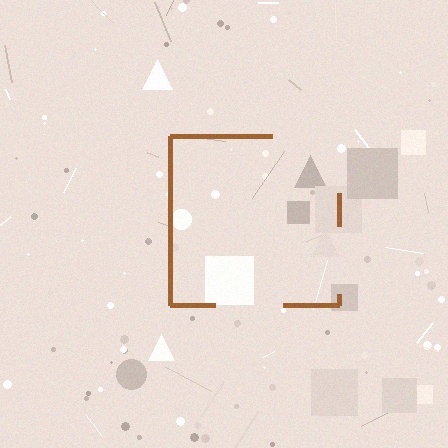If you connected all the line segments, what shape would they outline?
They would outline a square.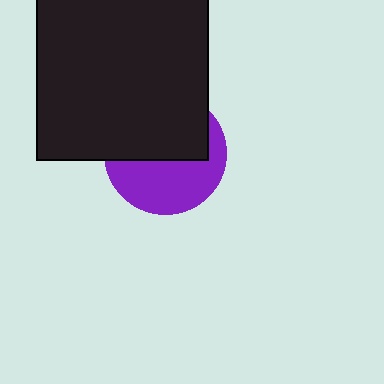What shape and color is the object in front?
The object in front is a black square.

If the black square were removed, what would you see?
You would see the complete purple circle.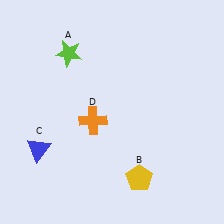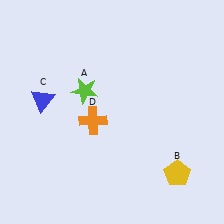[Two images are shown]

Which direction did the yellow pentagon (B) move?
The yellow pentagon (B) moved right.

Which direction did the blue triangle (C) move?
The blue triangle (C) moved up.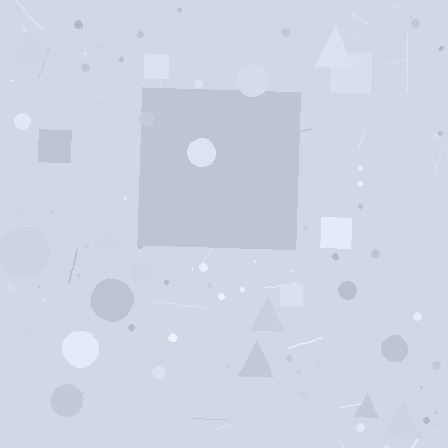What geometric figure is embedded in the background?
A square is embedded in the background.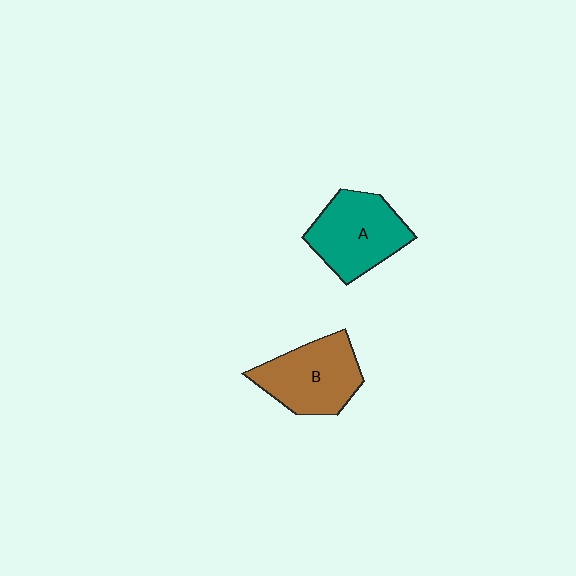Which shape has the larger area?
Shape A (teal).